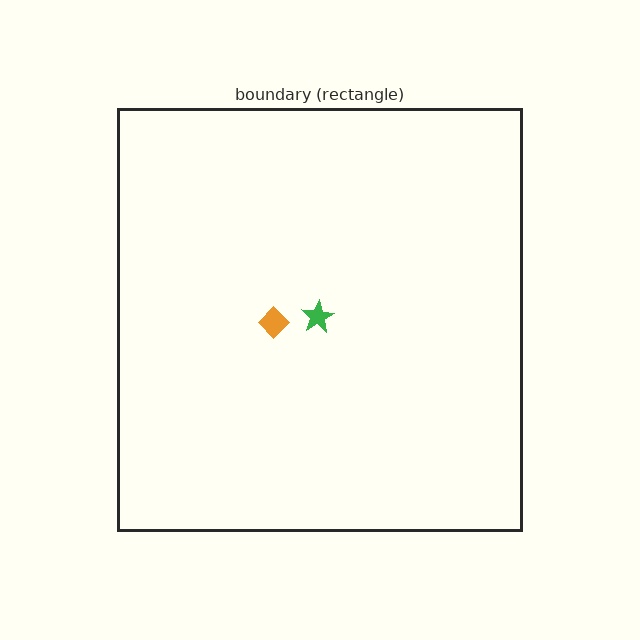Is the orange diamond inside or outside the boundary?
Inside.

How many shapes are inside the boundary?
2 inside, 0 outside.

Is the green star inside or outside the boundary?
Inside.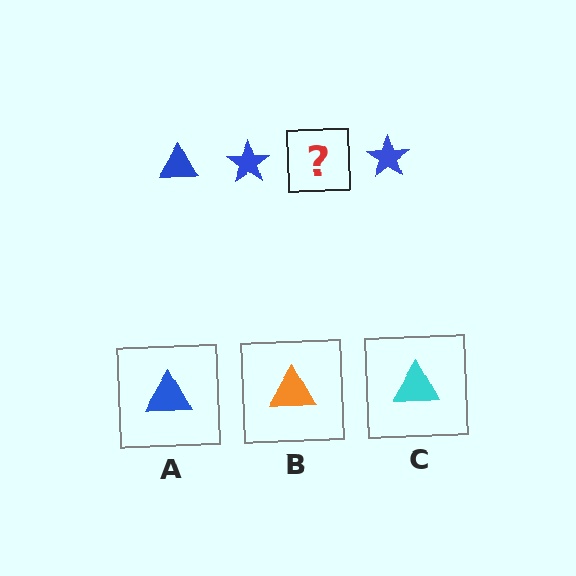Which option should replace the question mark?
Option A.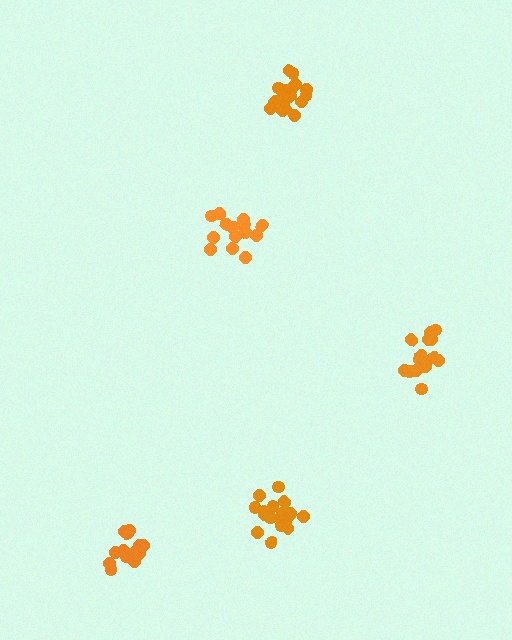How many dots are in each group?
Group 1: 15 dots, Group 2: 14 dots, Group 3: 18 dots, Group 4: 19 dots, Group 5: 14 dots (80 total).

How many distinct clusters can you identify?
There are 5 distinct clusters.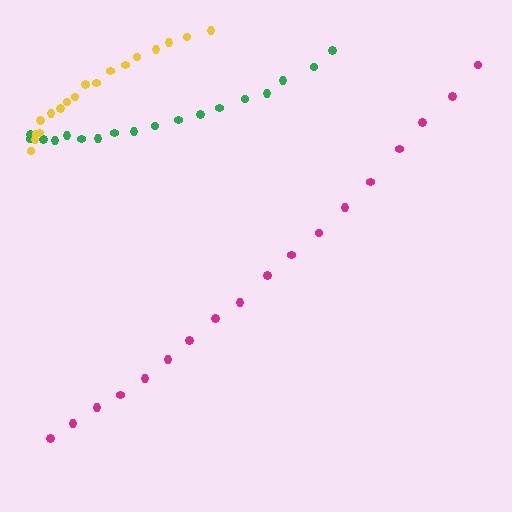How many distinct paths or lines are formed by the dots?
There are 3 distinct paths.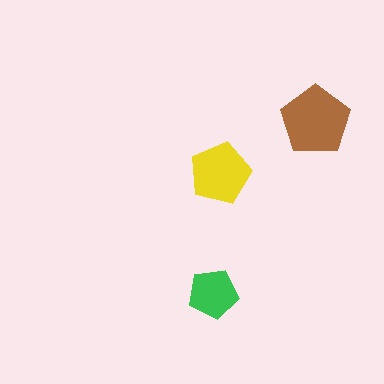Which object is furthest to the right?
The brown pentagon is rightmost.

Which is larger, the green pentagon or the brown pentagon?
The brown one.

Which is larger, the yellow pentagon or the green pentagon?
The yellow one.